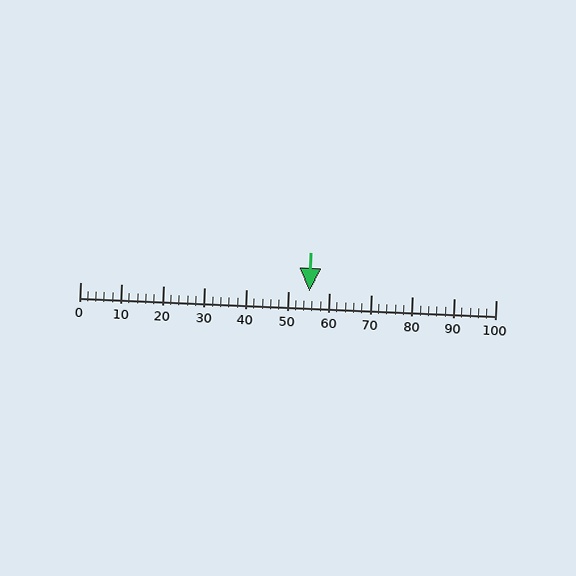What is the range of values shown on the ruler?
The ruler shows values from 0 to 100.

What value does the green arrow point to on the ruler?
The green arrow points to approximately 55.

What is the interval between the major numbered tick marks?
The major tick marks are spaced 10 units apart.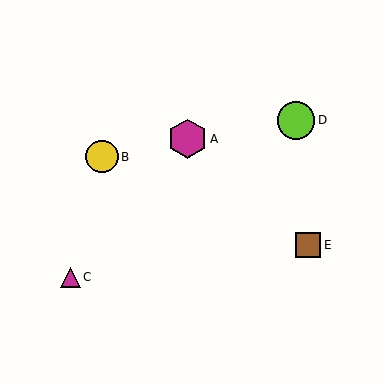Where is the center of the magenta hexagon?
The center of the magenta hexagon is at (187, 139).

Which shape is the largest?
The magenta hexagon (labeled A) is the largest.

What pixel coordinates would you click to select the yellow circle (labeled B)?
Click at (102, 157) to select the yellow circle B.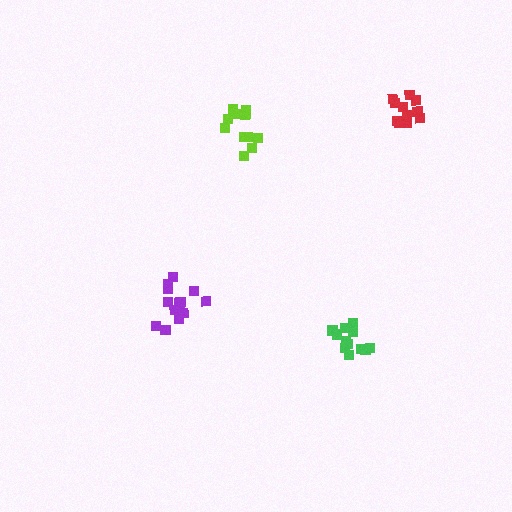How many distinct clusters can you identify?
There are 4 distinct clusters.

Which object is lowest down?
The green cluster is bottommost.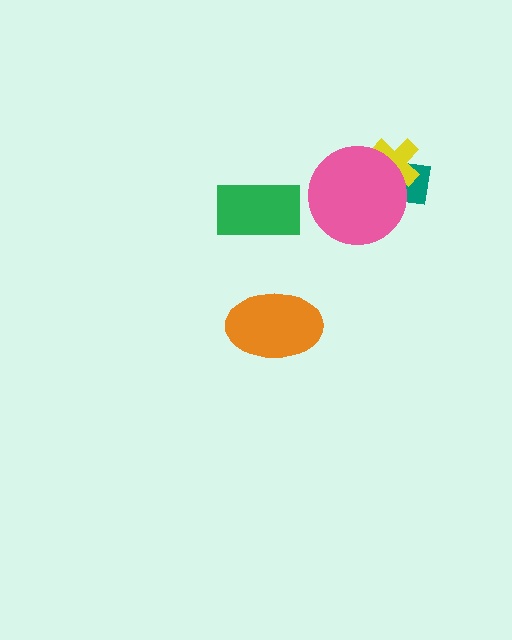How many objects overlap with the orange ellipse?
0 objects overlap with the orange ellipse.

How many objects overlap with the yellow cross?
2 objects overlap with the yellow cross.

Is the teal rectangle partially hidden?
Yes, it is partially covered by another shape.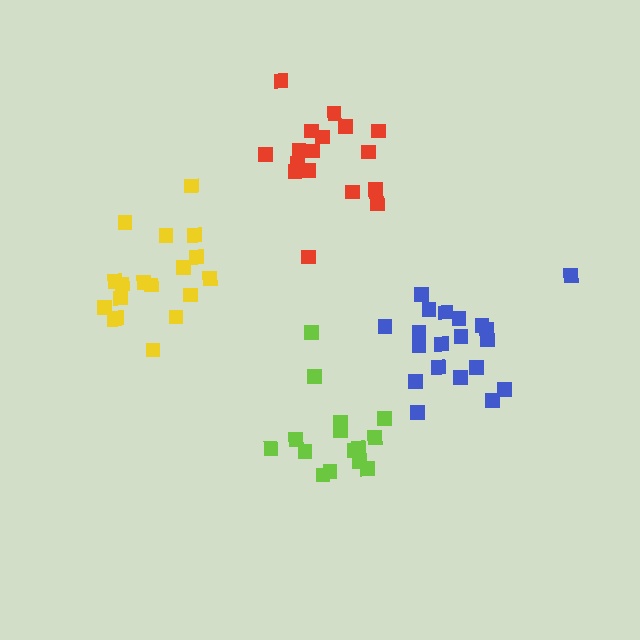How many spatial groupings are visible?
There are 4 spatial groupings.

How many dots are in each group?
Group 1: 15 dots, Group 2: 18 dots, Group 3: 20 dots, Group 4: 17 dots (70 total).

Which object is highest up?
The red cluster is topmost.